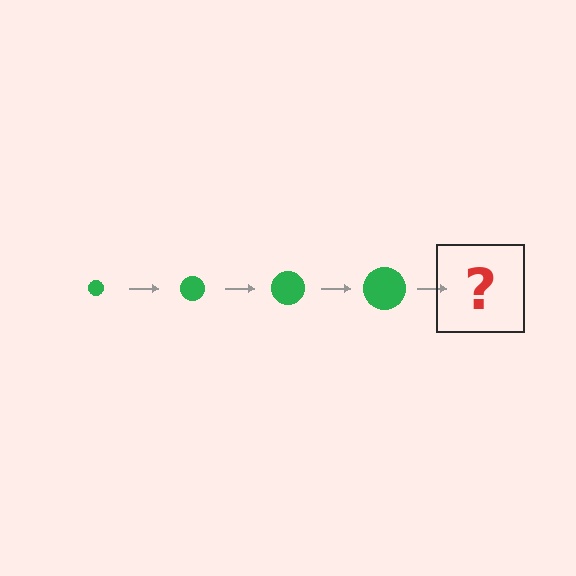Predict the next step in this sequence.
The next step is a green circle, larger than the previous one.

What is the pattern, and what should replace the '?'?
The pattern is that the circle gets progressively larger each step. The '?' should be a green circle, larger than the previous one.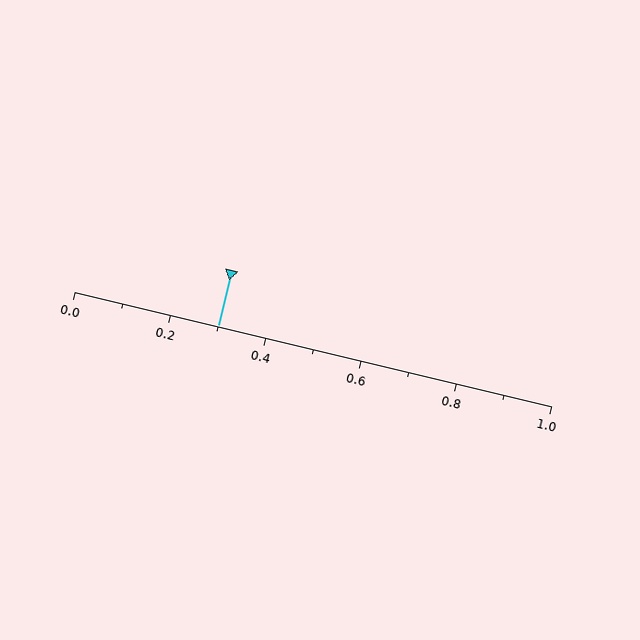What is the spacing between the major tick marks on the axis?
The major ticks are spaced 0.2 apart.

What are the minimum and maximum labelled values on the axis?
The axis runs from 0.0 to 1.0.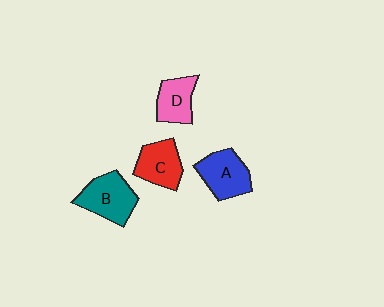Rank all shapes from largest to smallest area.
From largest to smallest: B (teal), A (blue), C (red), D (pink).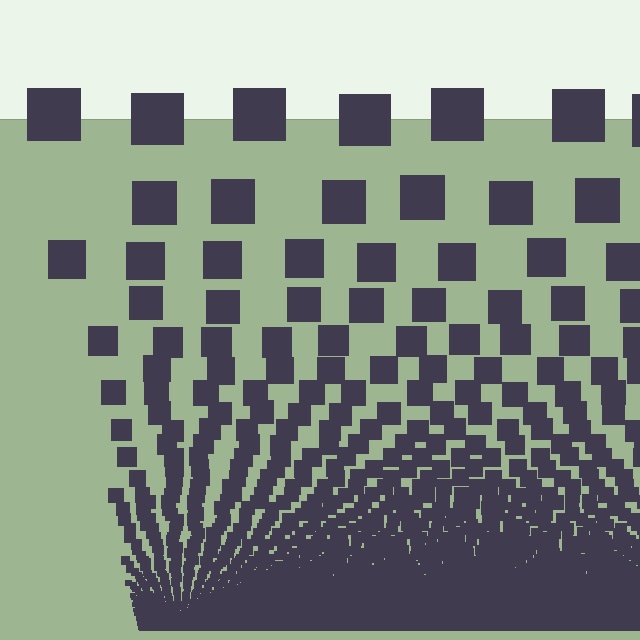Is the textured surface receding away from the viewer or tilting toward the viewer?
The surface appears to tilt toward the viewer. Texture elements get larger and sparser toward the top.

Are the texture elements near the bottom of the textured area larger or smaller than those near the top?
Smaller. The gradient is inverted — elements near the bottom are smaller and denser.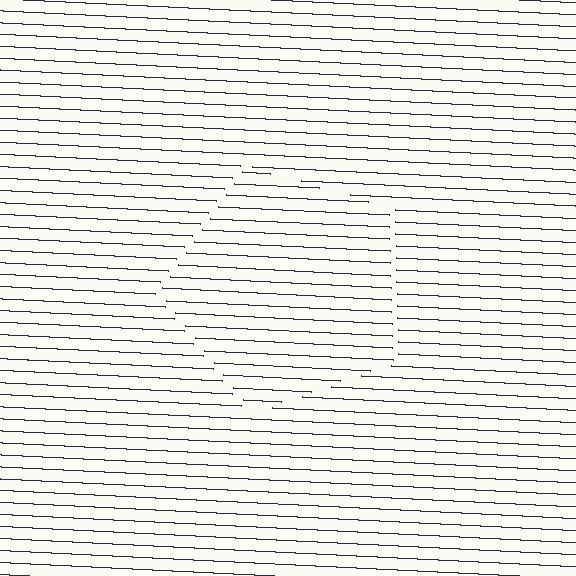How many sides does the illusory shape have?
5 sides — the line-ends trace a pentagon.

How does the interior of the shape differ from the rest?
The interior of the shape contains the same grating, shifted by half a period — the contour is defined by the phase discontinuity where line-ends from the inner and outer gratings abut.